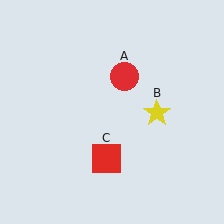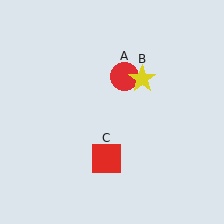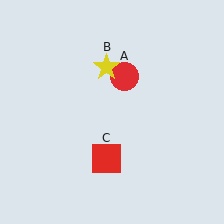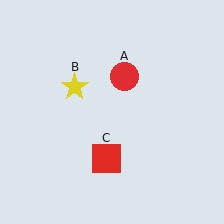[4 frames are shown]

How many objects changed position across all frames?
1 object changed position: yellow star (object B).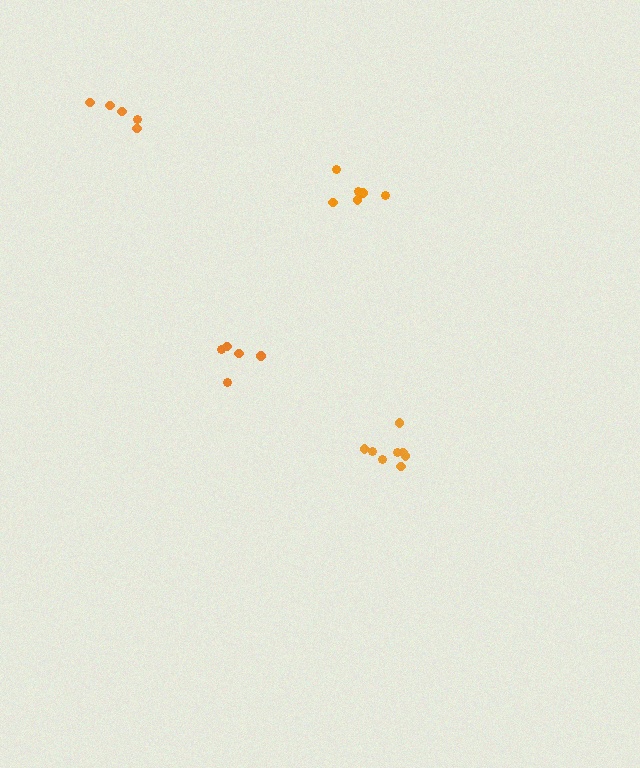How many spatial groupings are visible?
There are 4 spatial groupings.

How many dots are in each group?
Group 1: 6 dots, Group 2: 8 dots, Group 3: 5 dots, Group 4: 5 dots (24 total).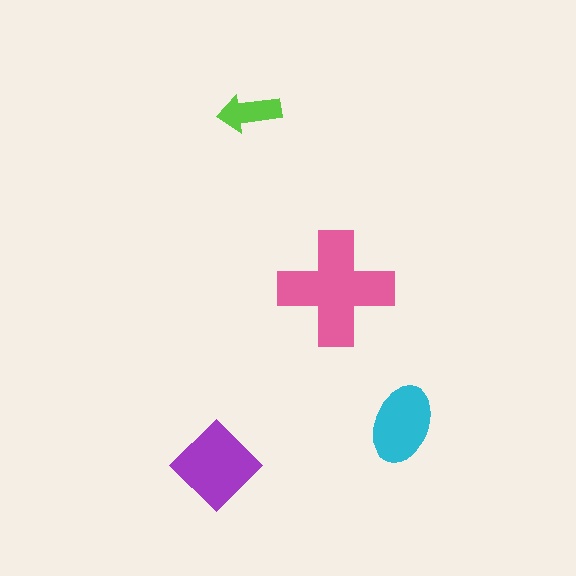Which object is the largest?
The pink cross.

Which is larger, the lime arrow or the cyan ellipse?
The cyan ellipse.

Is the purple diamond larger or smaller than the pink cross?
Smaller.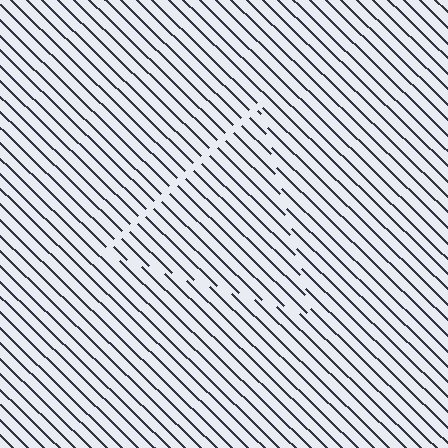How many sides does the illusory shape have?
3 sides — the line-ends trace a triangle.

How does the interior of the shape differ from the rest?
The interior of the shape contains the same grating, shifted by half a period — the contour is defined by the phase discontinuity where line-ends from the inner and outer gratings abut.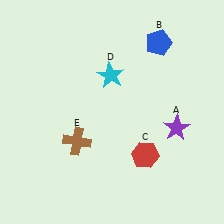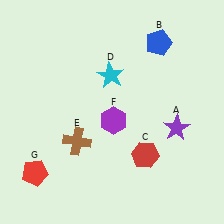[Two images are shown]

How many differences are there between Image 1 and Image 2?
There are 2 differences between the two images.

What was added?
A purple hexagon (F), a red pentagon (G) were added in Image 2.